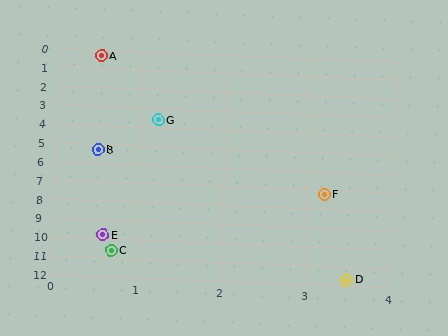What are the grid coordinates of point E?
Point E is at approximately (0.6, 9.8).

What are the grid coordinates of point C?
Point C is at approximately (0.7, 10.6).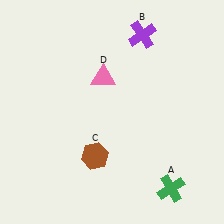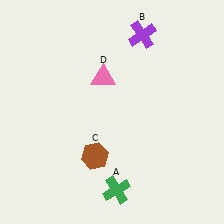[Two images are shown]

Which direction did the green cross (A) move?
The green cross (A) moved left.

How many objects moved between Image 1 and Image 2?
1 object moved between the two images.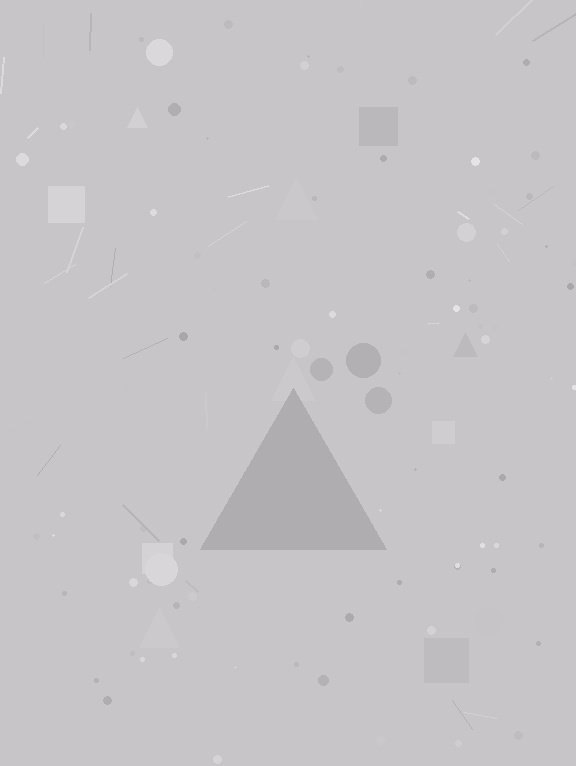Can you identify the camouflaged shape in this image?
The camouflaged shape is a triangle.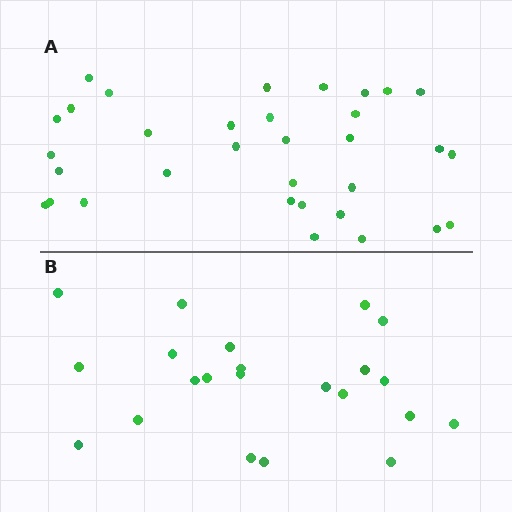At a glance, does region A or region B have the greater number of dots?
Region A (the top region) has more dots.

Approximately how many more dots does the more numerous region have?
Region A has roughly 12 or so more dots than region B.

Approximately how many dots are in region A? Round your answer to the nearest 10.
About 30 dots. (The exact count is 33, which rounds to 30.)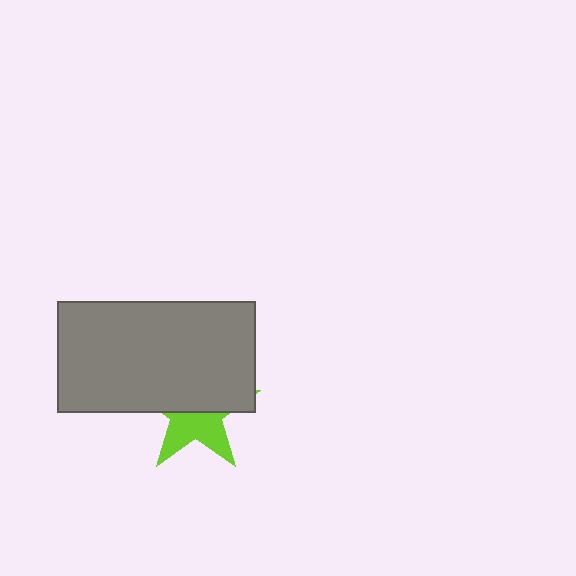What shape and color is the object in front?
The object in front is a gray rectangle.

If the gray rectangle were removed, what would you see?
You would see the complete lime star.